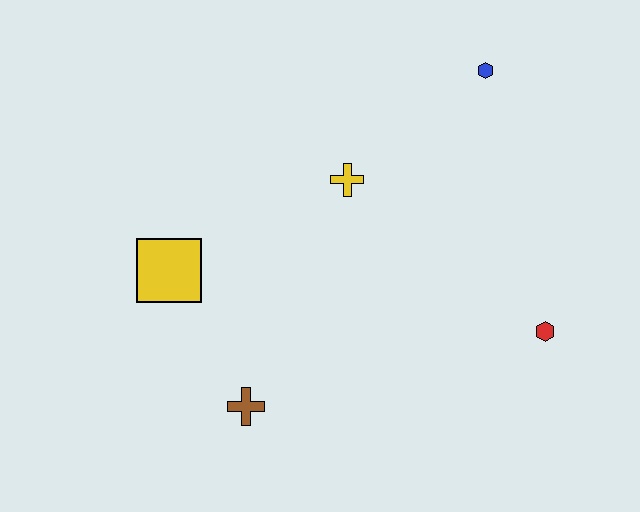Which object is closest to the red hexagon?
The yellow cross is closest to the red hexagon.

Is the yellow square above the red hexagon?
Yes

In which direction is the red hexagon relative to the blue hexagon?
The red hexagon is below the blue hexagon.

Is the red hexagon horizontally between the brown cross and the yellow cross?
No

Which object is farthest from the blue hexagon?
The brown cross is farthest from the blue hexagon.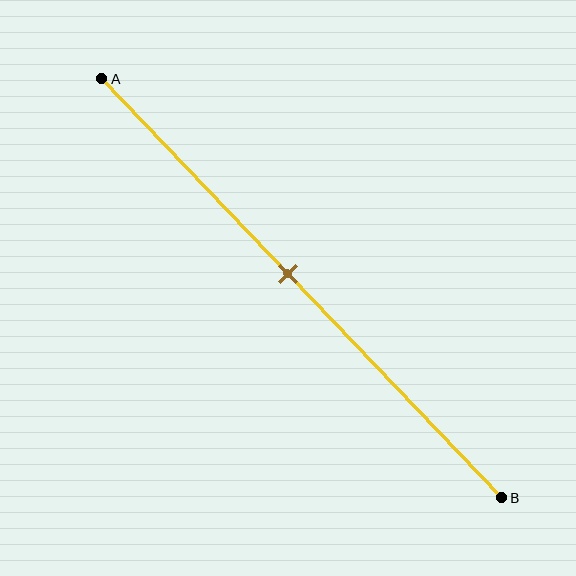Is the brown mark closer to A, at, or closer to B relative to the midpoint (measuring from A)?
The brown mark is closer to point A than the midpoint of segment AB.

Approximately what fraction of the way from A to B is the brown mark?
The brown mark is approximately 45% of the way from A to B.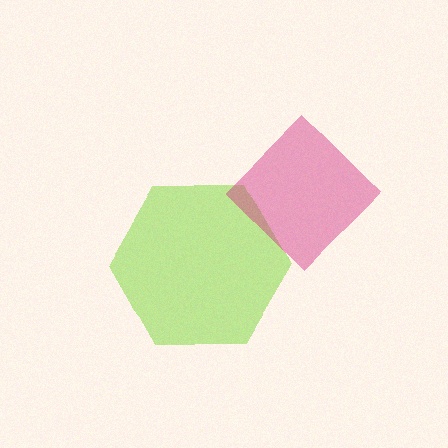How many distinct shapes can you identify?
There are 2 distinct shapes: a lime hexagon, a magenta diamond.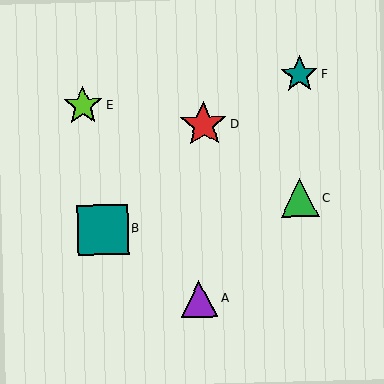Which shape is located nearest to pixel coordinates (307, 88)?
The teal star (labeled F) at (299, 75) is nearest to that location.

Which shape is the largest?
The teal square (labeled B) is the largest.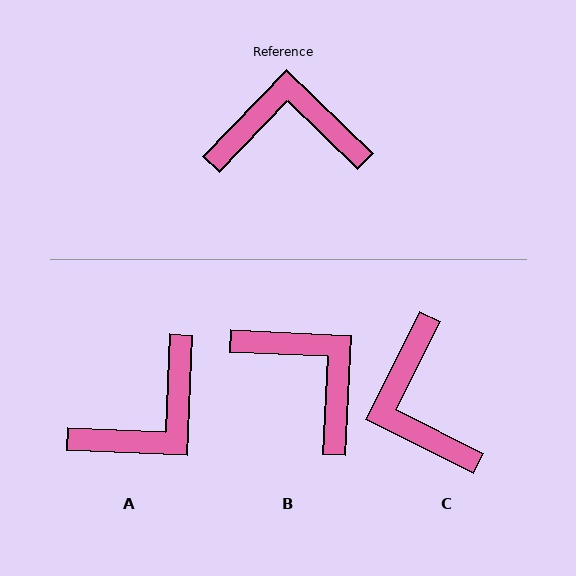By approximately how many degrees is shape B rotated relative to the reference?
Approximately 49 degrees clockwise.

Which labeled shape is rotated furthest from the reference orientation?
A, about 139 degrees away.